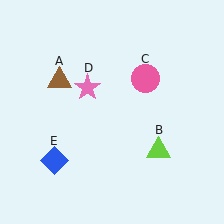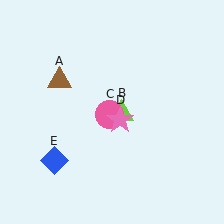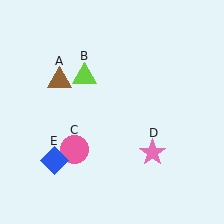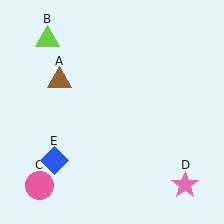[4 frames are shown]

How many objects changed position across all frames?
3 objects changed position: lime triangle (object B), pink circle (object C), pink star (object D).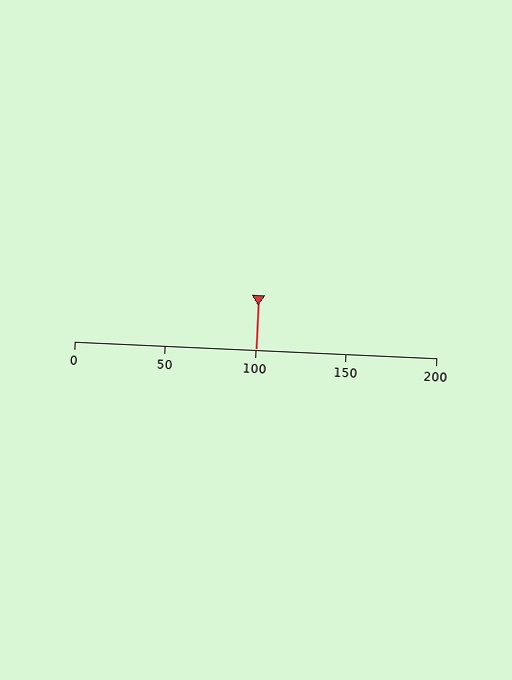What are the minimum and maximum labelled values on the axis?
The axis runs from 0 to 200.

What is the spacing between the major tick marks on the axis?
The major ticks are spaced 50 apart.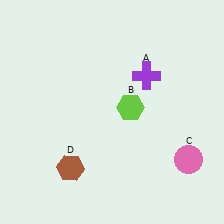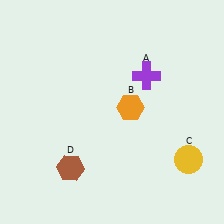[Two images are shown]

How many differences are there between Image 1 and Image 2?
There are 2 differences between the two images.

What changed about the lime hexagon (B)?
In Image 1, B is lime. In Image 2, it changed to orange.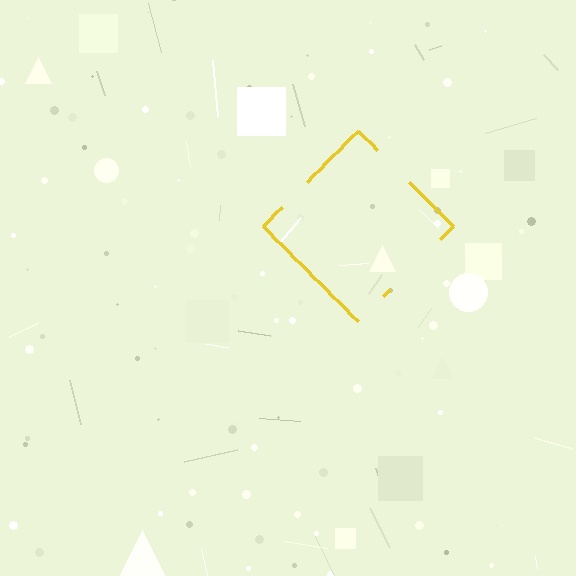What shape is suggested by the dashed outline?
The dashed outline suggests a diamond.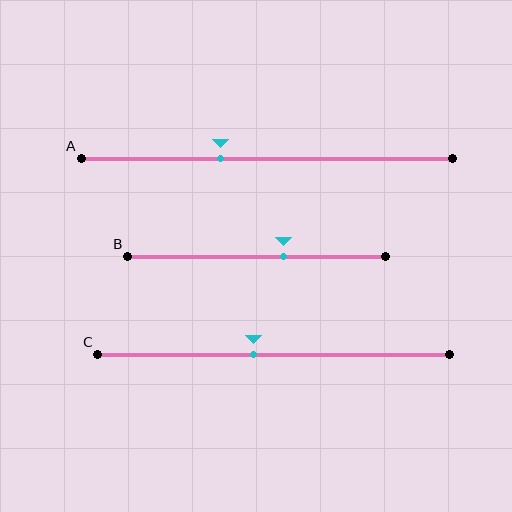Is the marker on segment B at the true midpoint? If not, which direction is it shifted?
No, the marker on segment B is shifted to the right by about 11% of the segment length.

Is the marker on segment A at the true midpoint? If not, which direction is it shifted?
No, the marker on segment A is shifted to the left by about 13% of the segment length.